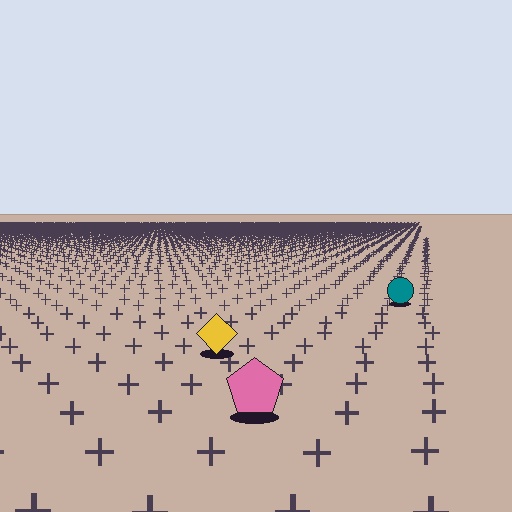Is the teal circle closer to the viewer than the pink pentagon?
No. The pink pentagon is closer — you can tell from the texture gradient: the ground texture is coarser near it.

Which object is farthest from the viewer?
The teal circle is farthest from the viewer. It appears smaller and the ground texture around it is denser.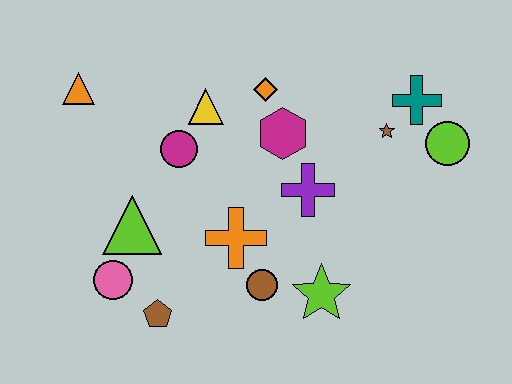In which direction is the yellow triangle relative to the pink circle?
The yellow triangle is above the pink circle.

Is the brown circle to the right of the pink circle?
Yes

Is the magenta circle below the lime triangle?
No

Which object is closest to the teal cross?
The brown star is closest to the teal cross.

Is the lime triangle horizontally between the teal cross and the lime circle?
No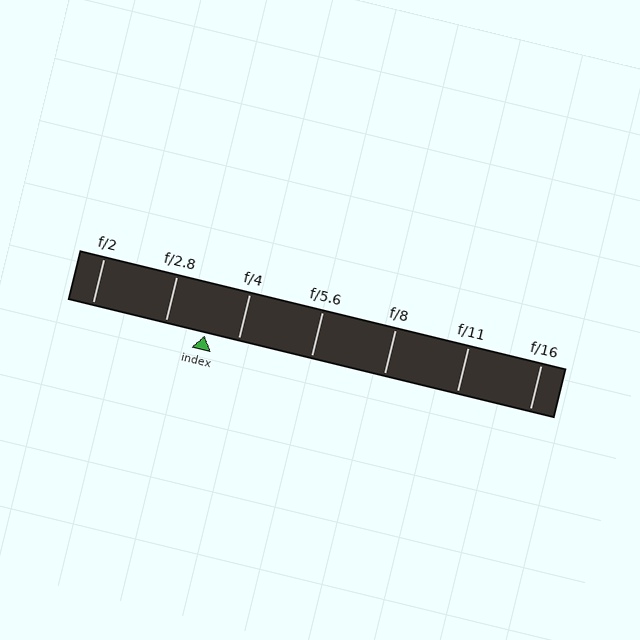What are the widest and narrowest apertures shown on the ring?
The widest aperture shown is f/2 and the narrowest is f/16.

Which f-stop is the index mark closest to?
The index mark is closest to f/4.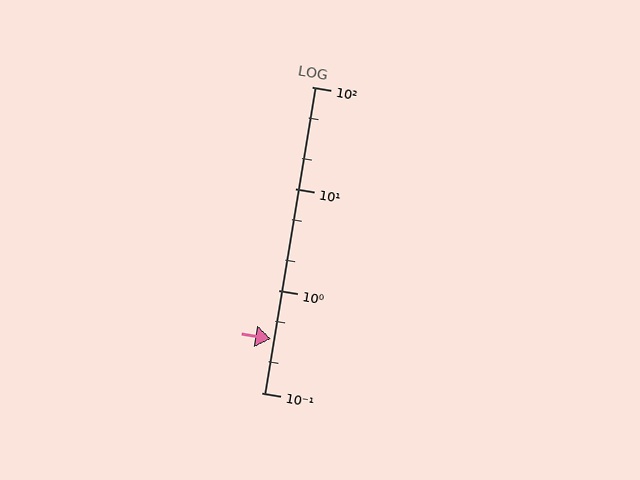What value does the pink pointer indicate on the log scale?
The pointer indicates approximately 0.34.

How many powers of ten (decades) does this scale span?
The scale spans 3 decades, from 0.1 to 100.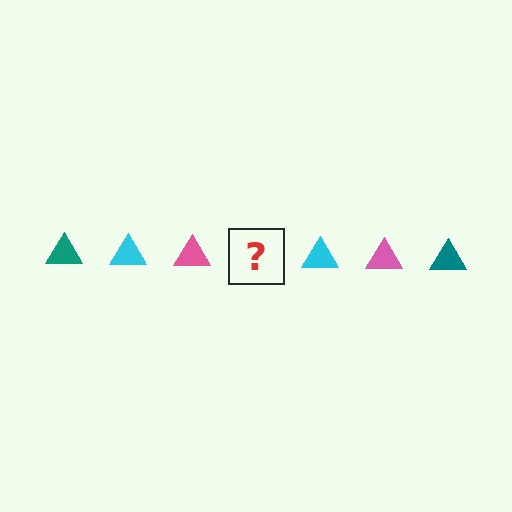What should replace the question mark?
The question mark should be replaced with a teal triangle.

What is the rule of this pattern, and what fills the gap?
The rule is that the pattern cycles through teal, cyan, pink triangles. The gap should be filled with a teal triangle.